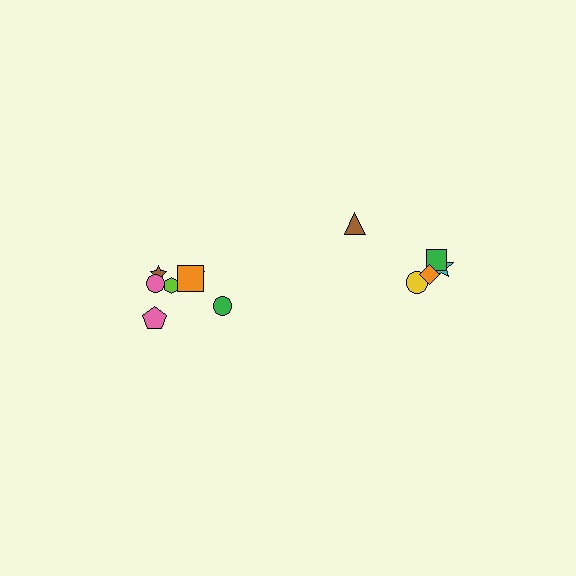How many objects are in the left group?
There are 7 objects.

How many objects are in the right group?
There are 5 objects.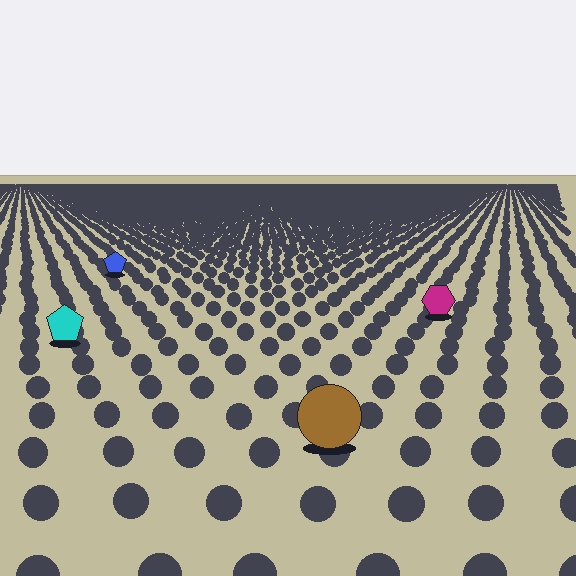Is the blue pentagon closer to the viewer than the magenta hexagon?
No. The magenta hexagon is closer — you can tell from the texture gradient: the ground texture is coarser near it.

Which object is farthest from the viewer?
The blue pentagon is farthest from the viewer. It appears smaller and the ground texture around it is denser.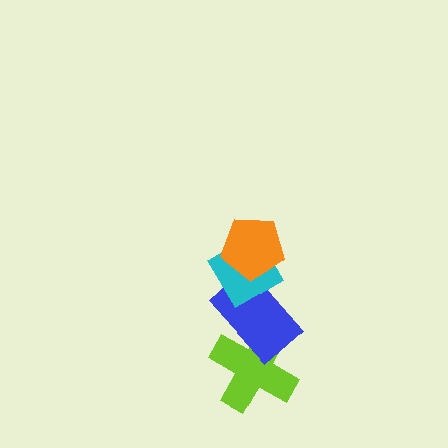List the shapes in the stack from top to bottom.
From top to bottom: the orange pentagon, the cyan diamond, the blue rectangle, the lime cross.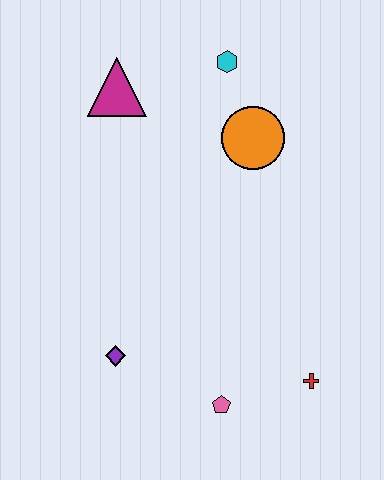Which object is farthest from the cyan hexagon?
The pink pentagon is farthest from the cyan hexagon.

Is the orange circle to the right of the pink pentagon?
Yes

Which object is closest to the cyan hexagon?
The orange circle is closest to the cyan hexagon.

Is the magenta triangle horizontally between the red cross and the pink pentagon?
No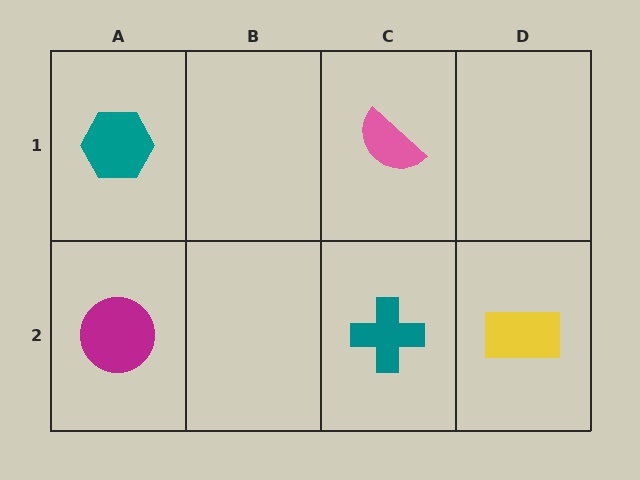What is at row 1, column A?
A teal hexagon.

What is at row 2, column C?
A teal cross.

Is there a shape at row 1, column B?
No, that cell is empty.